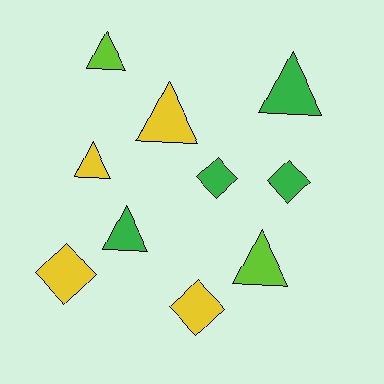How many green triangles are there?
There are 2 green triangles.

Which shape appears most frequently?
Triangle, with 6 objects.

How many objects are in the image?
There are 10 objects.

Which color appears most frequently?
Green, with 4 objects.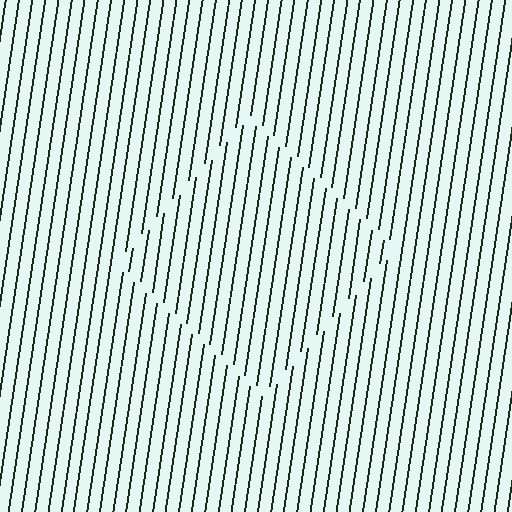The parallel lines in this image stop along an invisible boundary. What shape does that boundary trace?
An illusory square. The interior of the shape contains the same grating, shifted by half a period — the contour is defined by the phase discontinuity where line-ends from the inner and outer gratings abut.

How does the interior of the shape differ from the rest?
The interior of the shape contains the same grating, shifted by half a period — the contour is defined by the phase discontinuity where line-ends from the inner and outer gratings abut.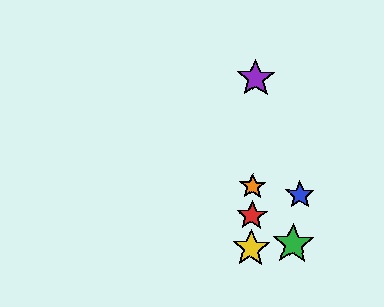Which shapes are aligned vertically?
The red star, the yellow star, the purple star, the orange star are aligned vertically.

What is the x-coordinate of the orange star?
The orange star is at x≈253.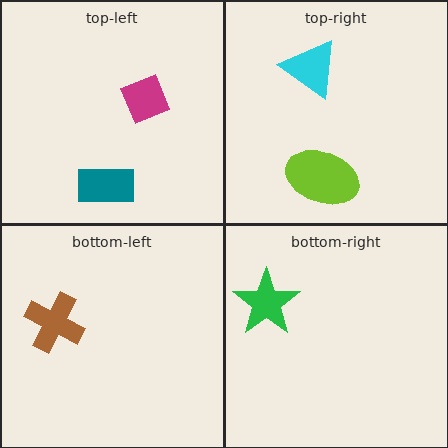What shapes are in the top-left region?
The teal rectangle, the magenta diamond.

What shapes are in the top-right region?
The cyan triangle, the lime ellipse.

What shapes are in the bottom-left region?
The brown cross.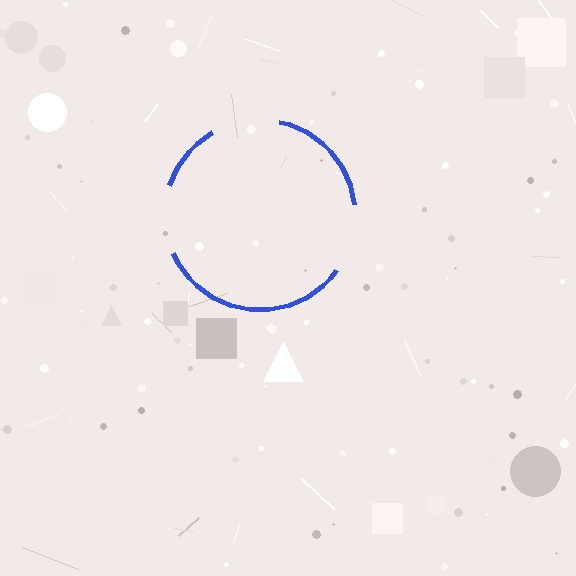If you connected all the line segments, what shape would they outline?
They would outline a circle.